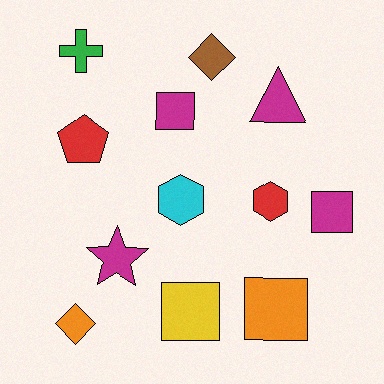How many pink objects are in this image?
There are no pink objects.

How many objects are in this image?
There are 12 objects.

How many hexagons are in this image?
There are 2 hexagons.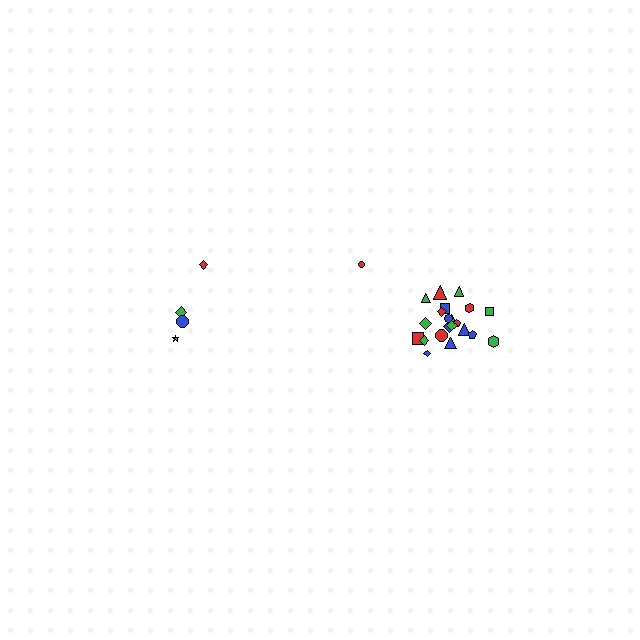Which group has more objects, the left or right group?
The right group.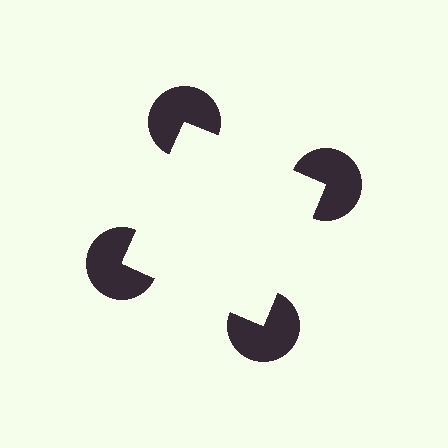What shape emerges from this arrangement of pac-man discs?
An illusory square — its edges are inferred from the aligned wedge cuts in the pac-man discs, not physically drawn.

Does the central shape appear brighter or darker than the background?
It typically appears slightly brighter than the background, even though no actual brightness change is drawn.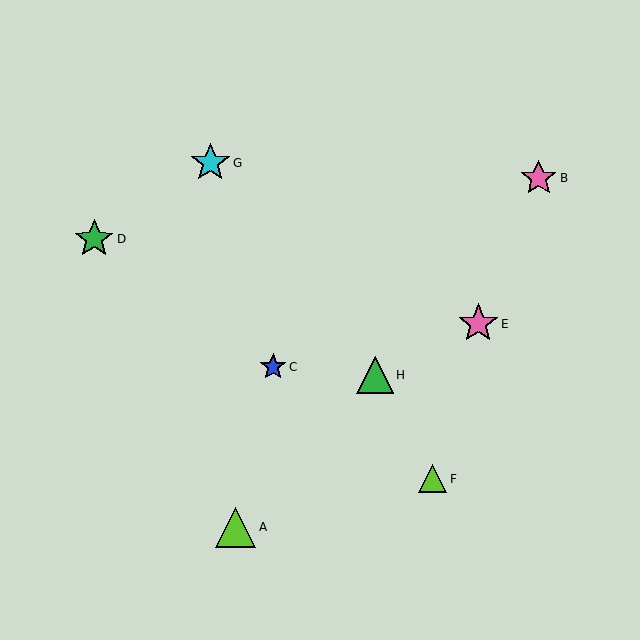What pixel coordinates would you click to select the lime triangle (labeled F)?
Click at (433, 479) to select the lime triangle F.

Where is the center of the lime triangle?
The center of the lime triangle is at (433, 479).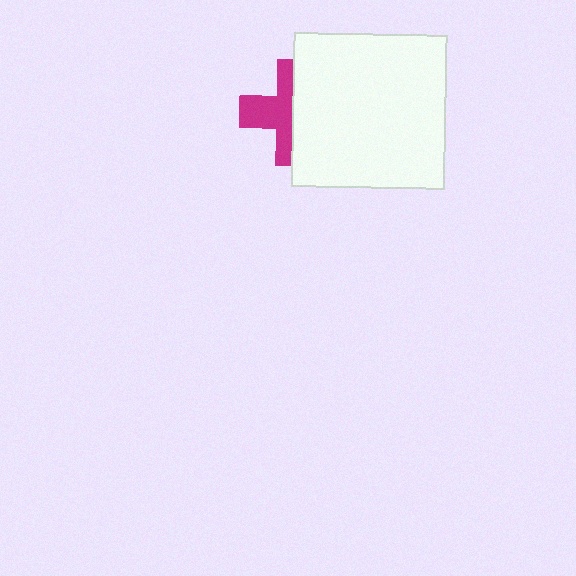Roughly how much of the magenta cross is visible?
About half of it is visible (roughly 51%).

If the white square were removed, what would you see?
You would see the complete magenta cross.